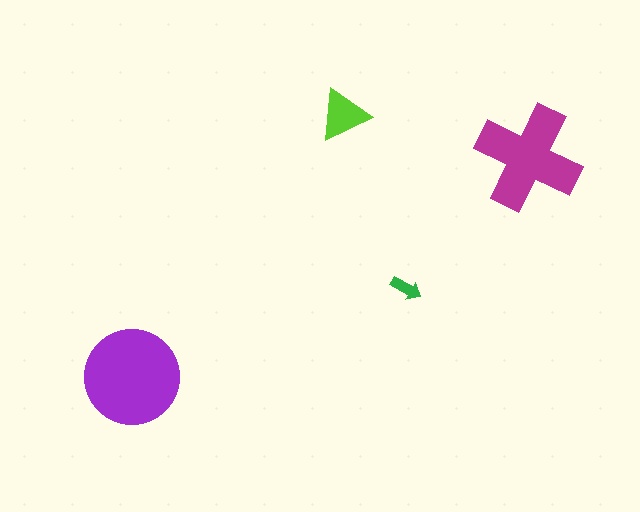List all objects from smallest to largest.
The green arrow, the lime triangle, the magenta cross, the purple circle.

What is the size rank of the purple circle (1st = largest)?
1st.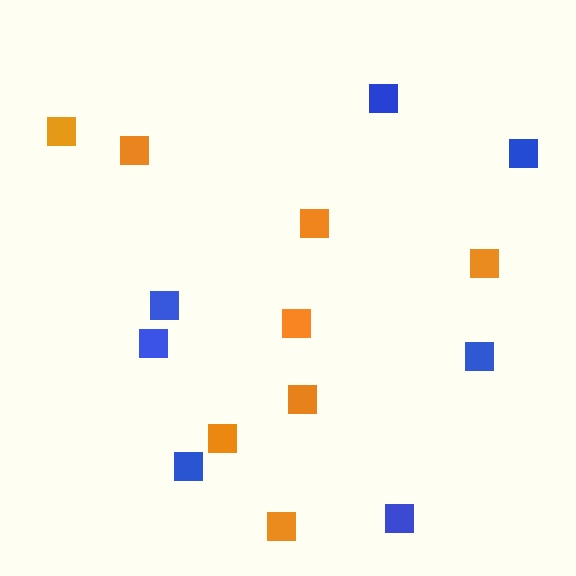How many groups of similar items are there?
There are 2 groups: one group of orange squares (8) and one group of blue squares (7).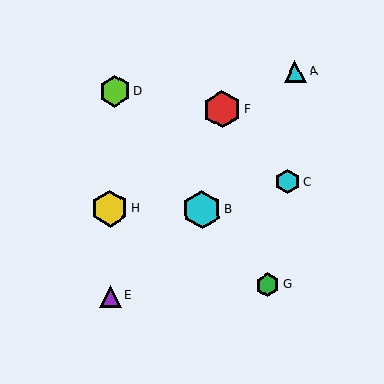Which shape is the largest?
The cyan hexagon (labeled B) is the largest.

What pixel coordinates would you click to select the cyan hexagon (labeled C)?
Click at (287, 182) to select the cyan hexagon C.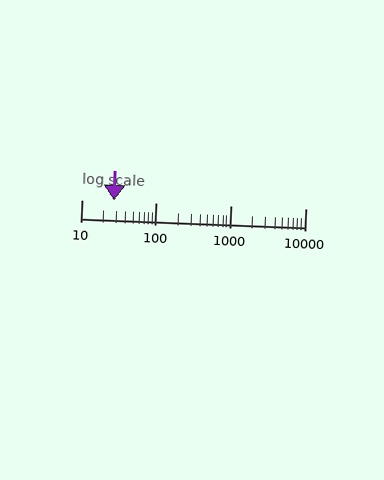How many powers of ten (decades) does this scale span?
The scale spans 3 decades, from 10 to 10000.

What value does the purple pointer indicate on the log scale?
The pointer indicates approximately 27.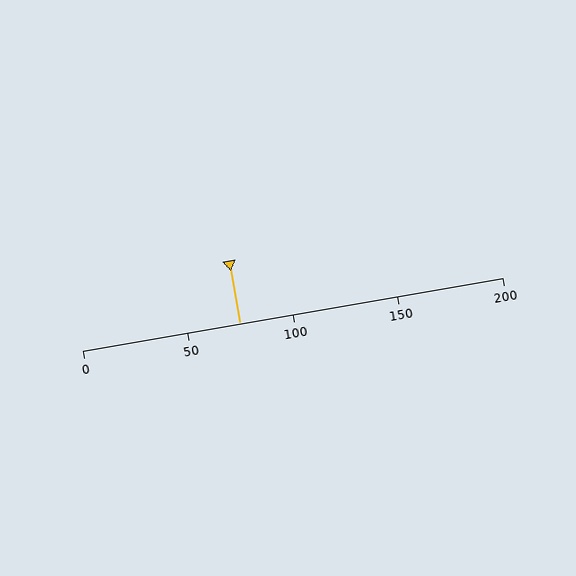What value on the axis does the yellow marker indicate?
The marker indicates approximately 75.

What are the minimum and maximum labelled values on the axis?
The axis runs from 0 to 200.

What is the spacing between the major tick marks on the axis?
The major ticks are spaced 50 apart.